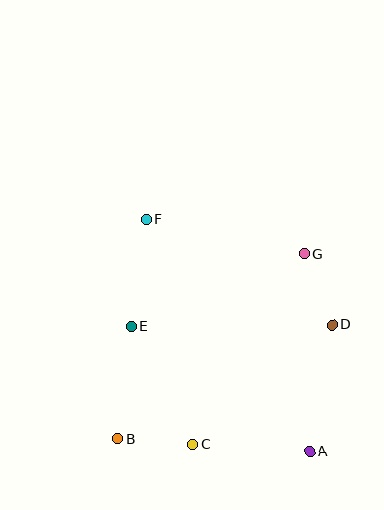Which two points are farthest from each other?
Points A and F are farthest from each other.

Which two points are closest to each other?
Points B and C are closest to each other.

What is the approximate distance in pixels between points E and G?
The distance between E and G is approximately 187 pixels.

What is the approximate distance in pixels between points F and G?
The distance between F and G is approximately 162 pixels.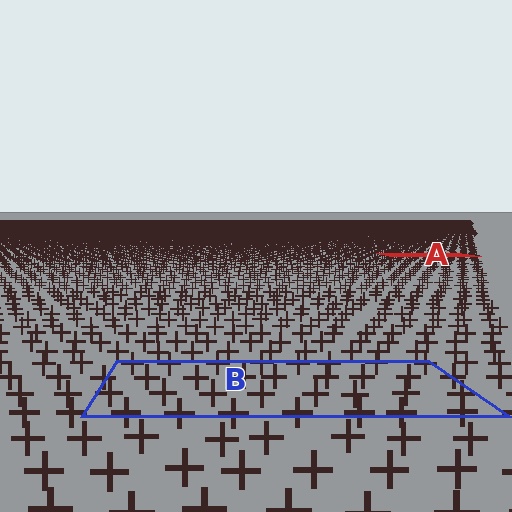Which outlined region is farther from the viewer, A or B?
Region A is farther from the viewer — the texture elements inside it appear smaller and more densely packed.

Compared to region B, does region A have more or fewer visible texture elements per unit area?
Region A has more texture elements per unit area — they are packed more densely because it is farther away.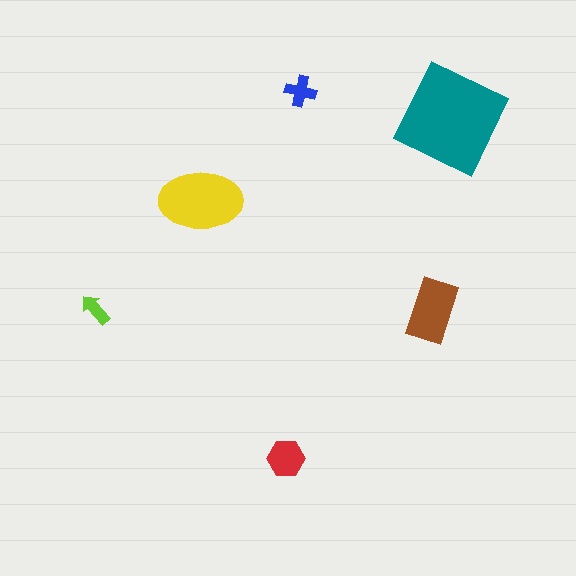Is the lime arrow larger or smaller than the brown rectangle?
Smaller.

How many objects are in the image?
There are 6 objects in the image.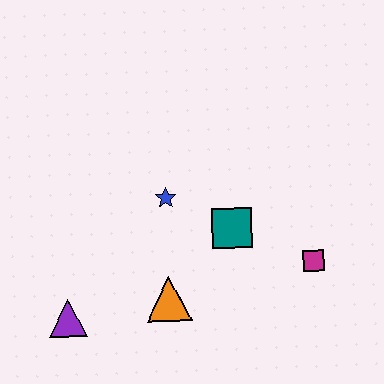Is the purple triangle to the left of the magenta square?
Yes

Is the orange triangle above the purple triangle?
Yes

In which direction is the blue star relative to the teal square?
The blue star is to the left of the teal square.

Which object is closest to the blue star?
The teal square is closest to the blue star.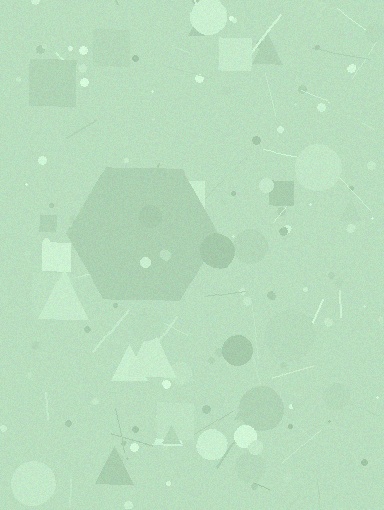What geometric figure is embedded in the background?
A hexagon is embedded in the background.